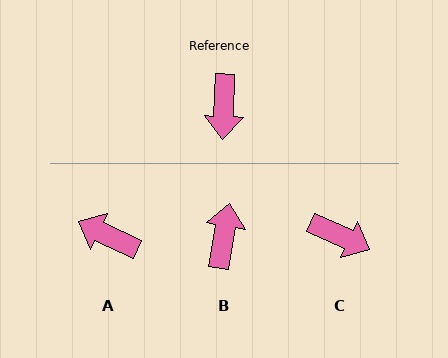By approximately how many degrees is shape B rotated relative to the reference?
Approximately 172 degrees counter-clockwise.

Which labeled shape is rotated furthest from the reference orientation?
B, about 172 degrees away.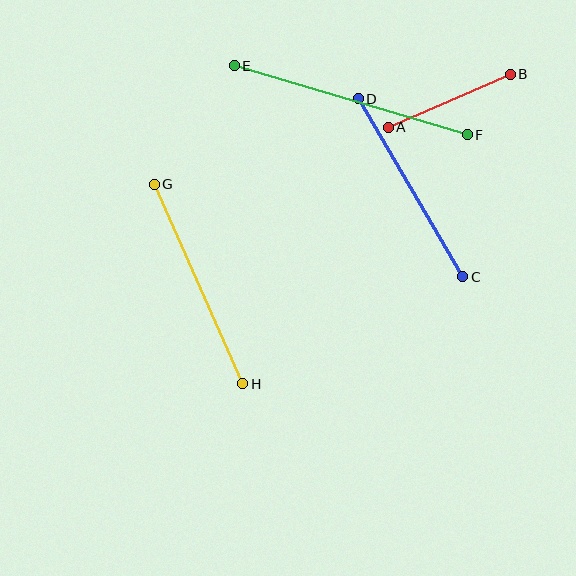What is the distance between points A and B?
The distance is approximately 133 pixels.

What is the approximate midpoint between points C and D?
The midpoint is at approximately (411, 188) pixels.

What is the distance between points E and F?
The distance is approximately 243 pixels.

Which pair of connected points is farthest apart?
Points E and F are farthest apart.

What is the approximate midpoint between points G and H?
The midpoint is at approximately (198, 284) pixels.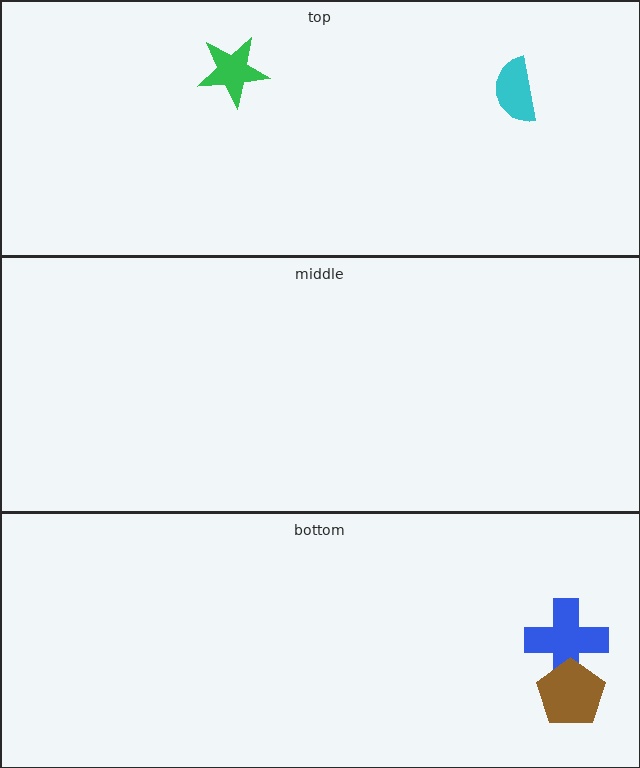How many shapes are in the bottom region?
2.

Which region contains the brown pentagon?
The bottom region.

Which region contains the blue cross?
The bottom region.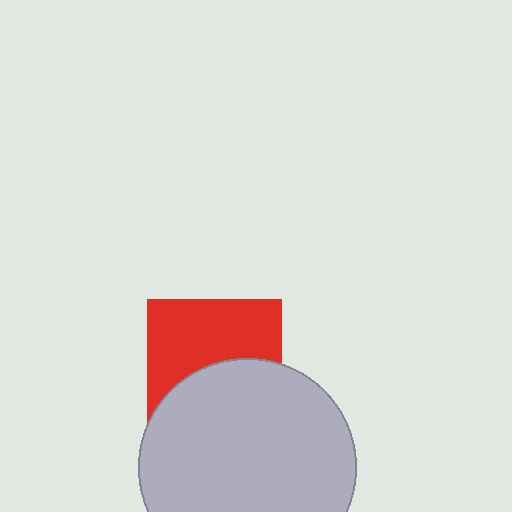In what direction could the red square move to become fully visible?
The red square could move up. That would shift it out from behind the light gray circle entirely.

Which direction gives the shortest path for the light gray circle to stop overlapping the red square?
Moving down gives the shortest separation.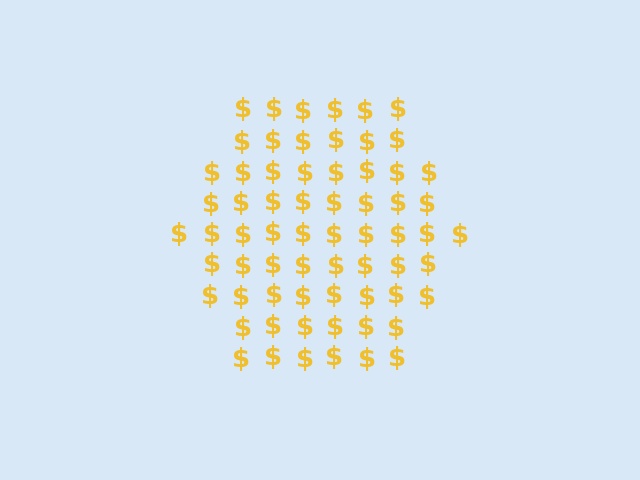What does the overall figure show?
The overall figure shows a hexagon.